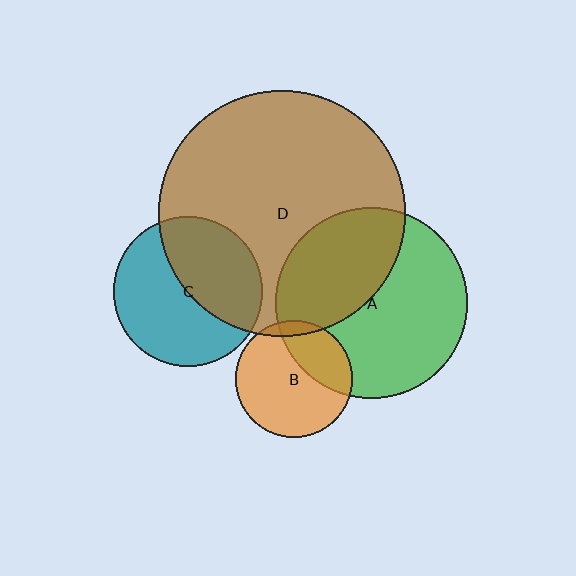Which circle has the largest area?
Circle D (brown).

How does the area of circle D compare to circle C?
Approximately 2.7 times.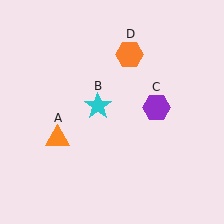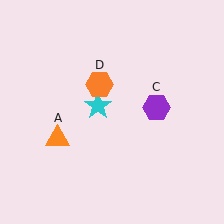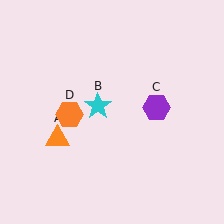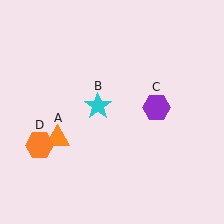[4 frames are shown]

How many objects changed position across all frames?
1 object changed position: orange hexagon (object D).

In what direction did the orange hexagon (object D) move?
The orange hexagon (object D) moved down and to the left.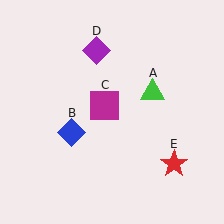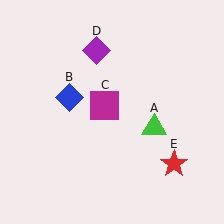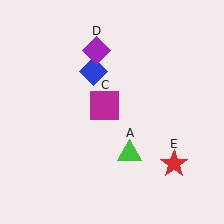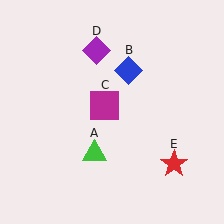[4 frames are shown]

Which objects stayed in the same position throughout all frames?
Magenta square (object C) and purple diamond (object D) and red star (object E) remained stationary.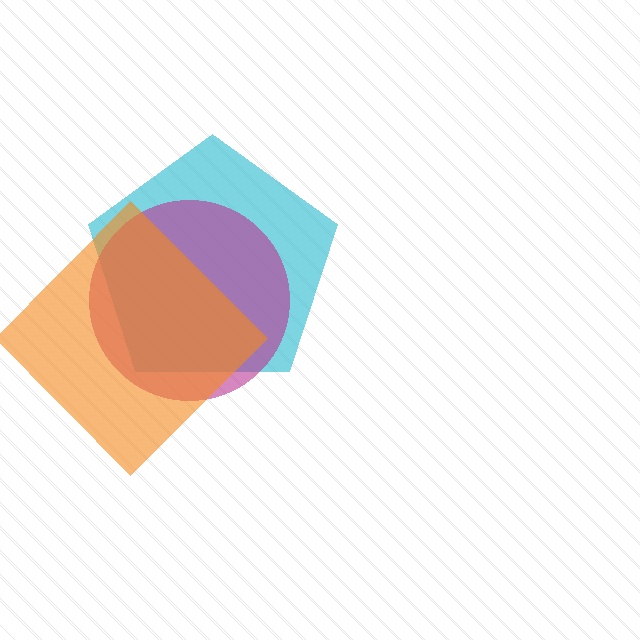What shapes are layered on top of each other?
The layered shapes are: a cyan pentagon, a magenta circle, an orange diamond.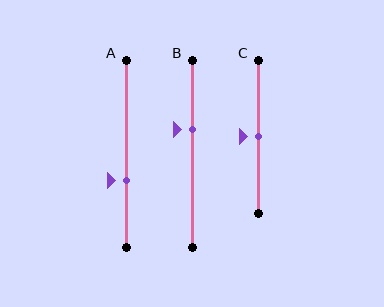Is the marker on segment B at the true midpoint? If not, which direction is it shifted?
No, the marker on segment B is shifted upward by about 13% of the segment length.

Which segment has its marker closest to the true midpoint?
Segment C has its marker closest to the true midpoint.